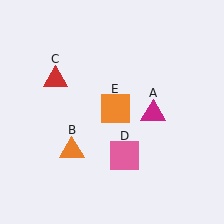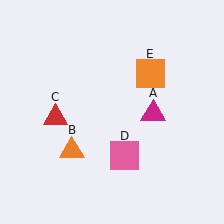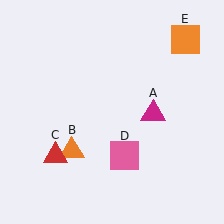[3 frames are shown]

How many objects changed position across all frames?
2 objects changed position: red triangle (object C), orange square (object E).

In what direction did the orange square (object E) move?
The orange square (object E) moved up and to the right.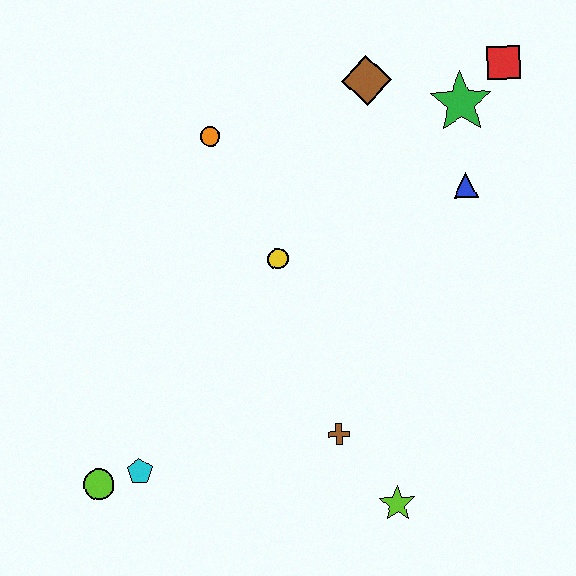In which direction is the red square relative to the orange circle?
The red square is to the right of the orange circle.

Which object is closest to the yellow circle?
The orange circle is closest to the yellow circle.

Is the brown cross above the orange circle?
No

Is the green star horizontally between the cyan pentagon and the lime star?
No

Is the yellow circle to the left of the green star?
Yes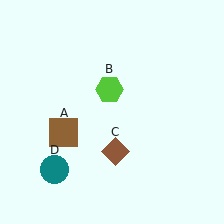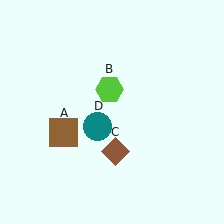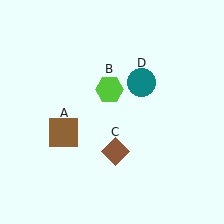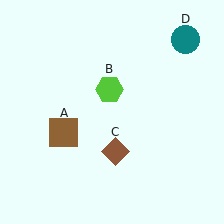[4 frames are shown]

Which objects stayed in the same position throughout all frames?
Brown square (object A) and lime hexagon (object B) and brown diamond (object C) remained stationary.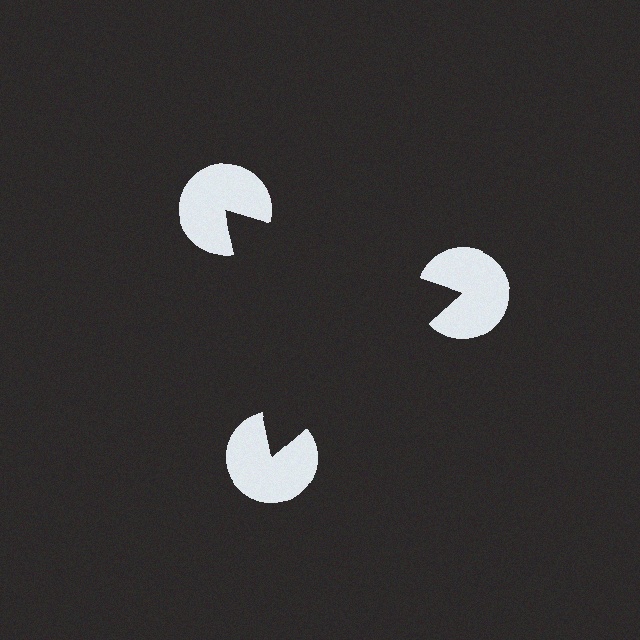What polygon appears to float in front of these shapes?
An illusory triangle — its edges are inferred from the aligned wedge cuts in the pac-man discs, not physically drawn.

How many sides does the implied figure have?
3 sides.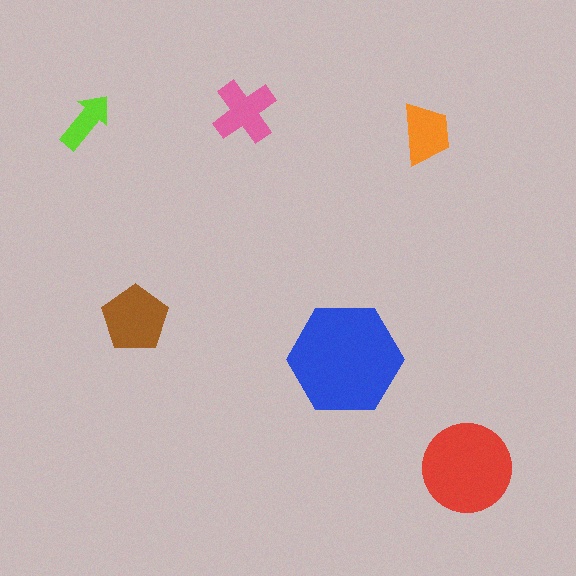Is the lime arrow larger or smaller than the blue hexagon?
Smaller.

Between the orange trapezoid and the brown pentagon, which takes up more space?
The brown pentagon.